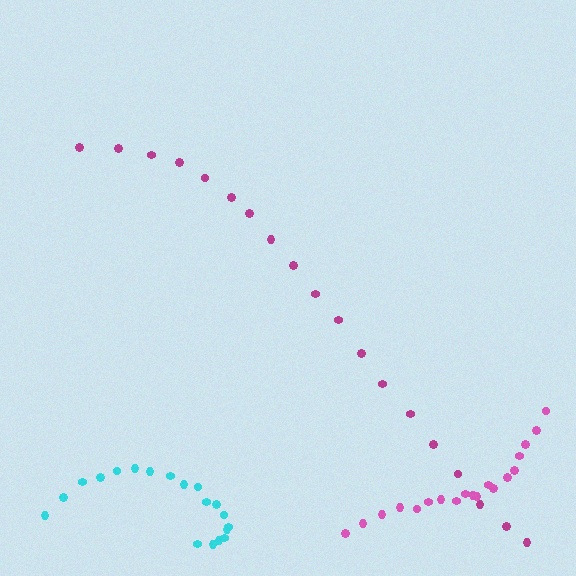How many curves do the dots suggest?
There are 3 distinct paths.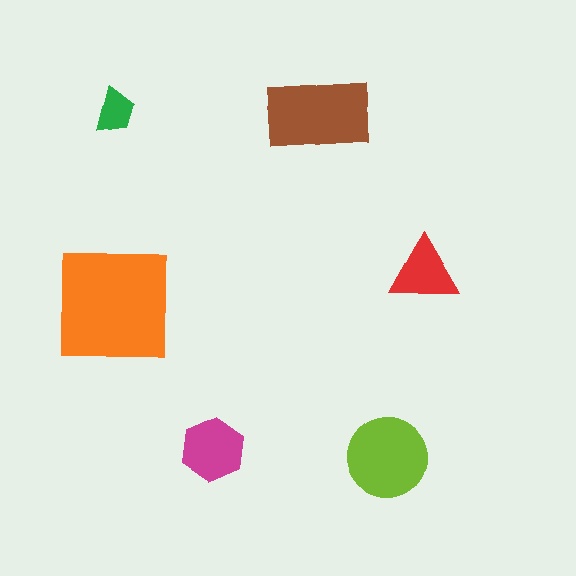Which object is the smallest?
The green trapezoid.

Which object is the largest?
The orange square.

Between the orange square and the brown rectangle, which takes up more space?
The orange square.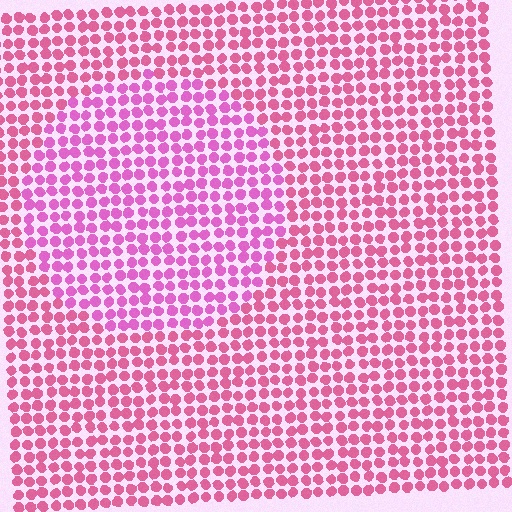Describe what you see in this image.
The image is filled with small pink elements in a uniform arrangement. A circle-shaped region is visible where the elements are tinted to a slightly different hue, forming a subtle color boundary.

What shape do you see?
I see a circle.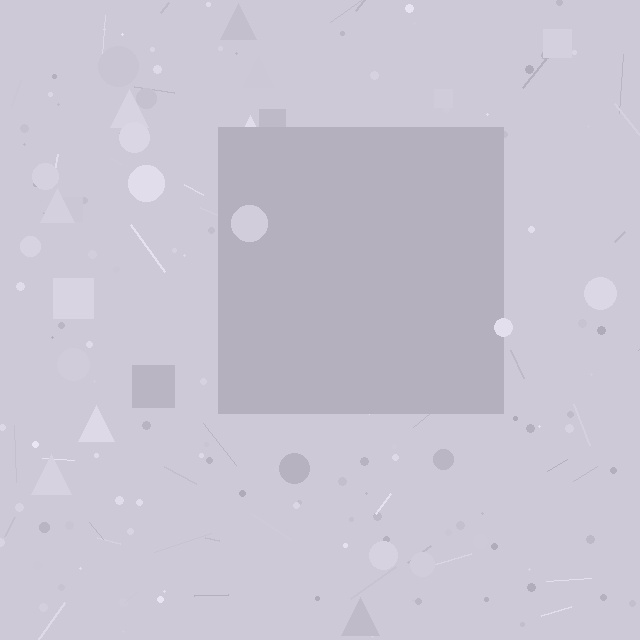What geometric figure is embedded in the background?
A square is embedded in the background.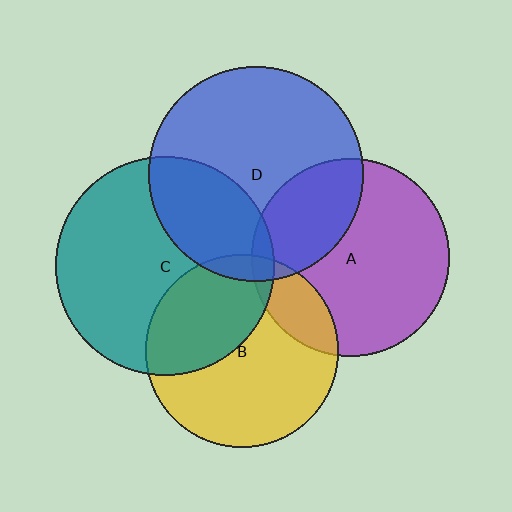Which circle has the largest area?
Circle C (teal).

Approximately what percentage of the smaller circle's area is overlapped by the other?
Approximately 15%.